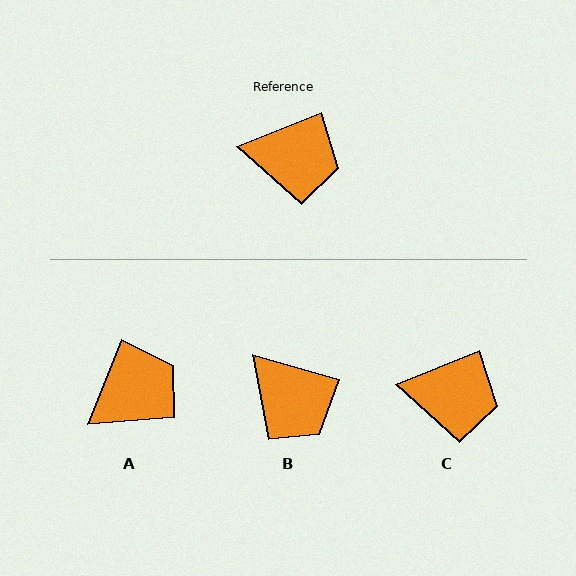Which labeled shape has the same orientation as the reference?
C.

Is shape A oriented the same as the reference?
No, it is off by about 46 degrees.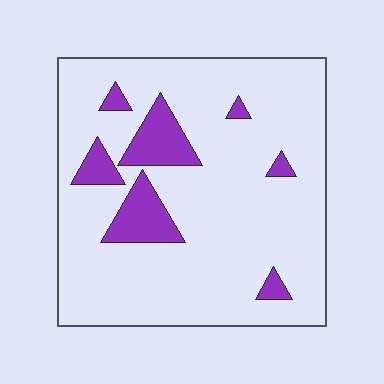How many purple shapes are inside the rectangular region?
7.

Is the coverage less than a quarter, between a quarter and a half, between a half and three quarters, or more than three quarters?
Less than a quarter.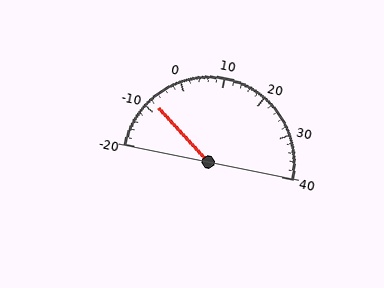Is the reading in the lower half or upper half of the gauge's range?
The reading is in the lower half of the range (-20 to 40).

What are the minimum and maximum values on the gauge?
The gauge ranges from -20 to 40.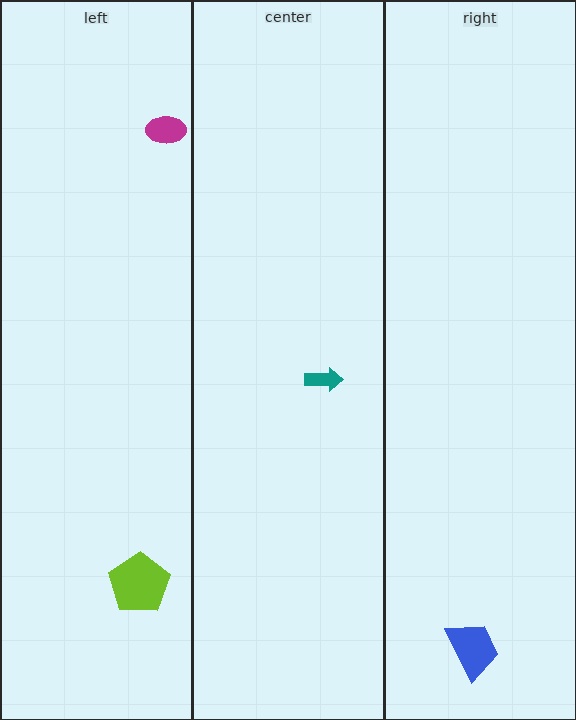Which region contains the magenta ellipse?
The left region.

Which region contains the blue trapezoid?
The right region.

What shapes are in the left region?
The magenta ellipse, the lime pentagon.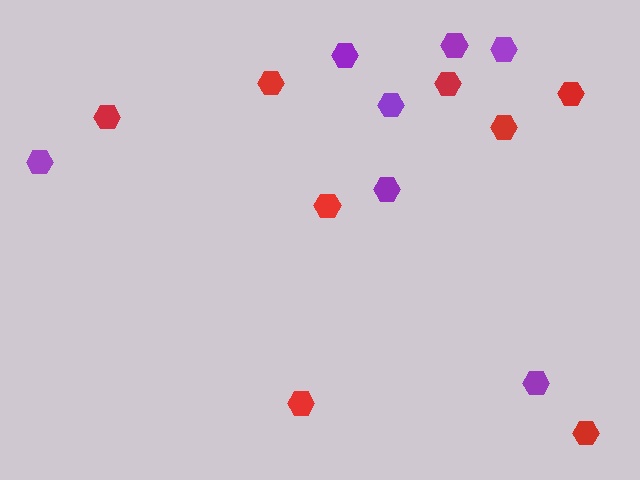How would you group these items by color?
There are 2 groups: one group of purple hexagons (7) and one group of red hexagons (8).